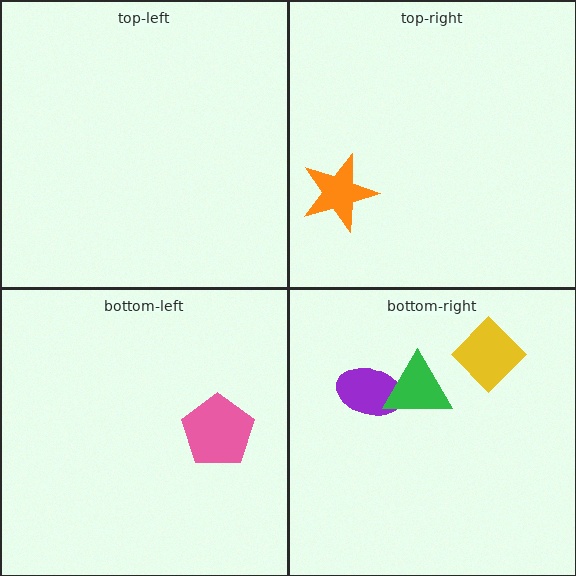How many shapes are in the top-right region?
1.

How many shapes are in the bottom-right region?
3.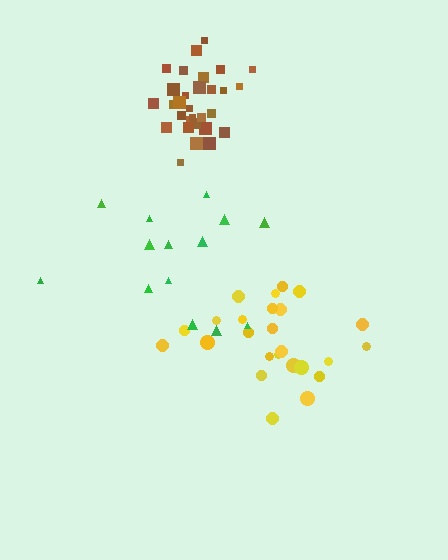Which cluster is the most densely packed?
Brown.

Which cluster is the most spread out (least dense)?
Green.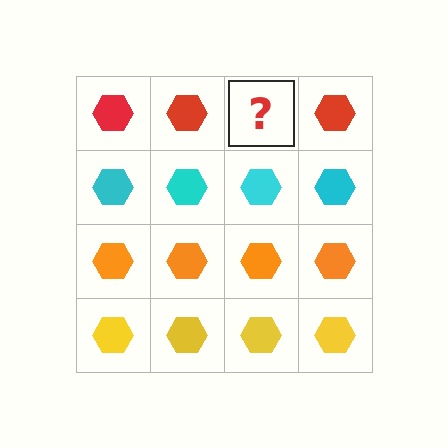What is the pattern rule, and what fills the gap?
The rule is that each row has a consistent color. The gap should be filled with a red hexagon.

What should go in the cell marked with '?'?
The missing cell should contain a red hexagon.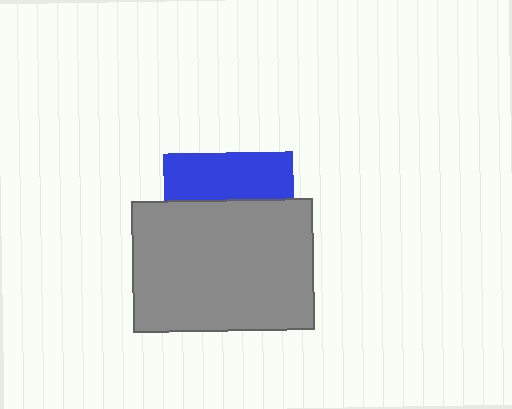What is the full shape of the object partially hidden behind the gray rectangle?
The partially hidden object is a blue square.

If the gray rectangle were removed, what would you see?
You would see the complete blue square.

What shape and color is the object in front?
The object in front is a gray rectangle.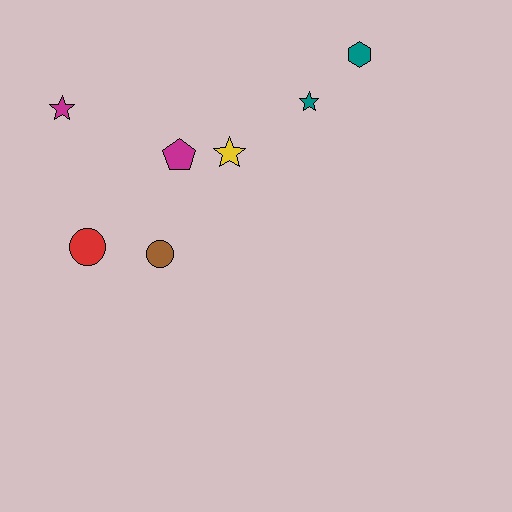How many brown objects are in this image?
There is 1 brown object.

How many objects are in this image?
There are 7 objects.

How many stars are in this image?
There are 3 stars.